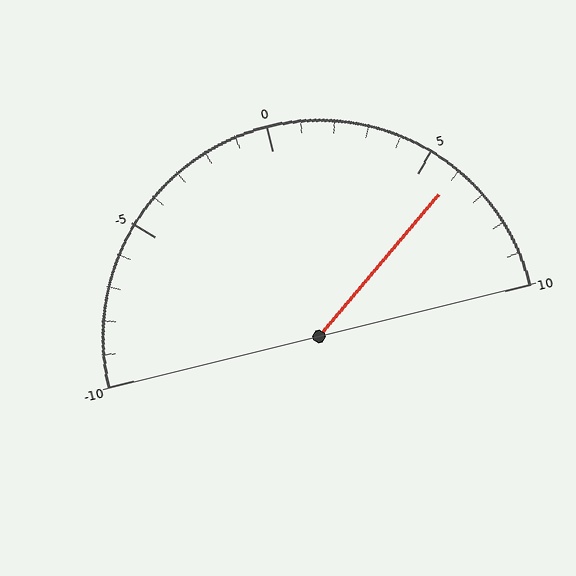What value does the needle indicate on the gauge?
The needle indicates approximately 6.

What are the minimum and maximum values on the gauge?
The gauge ranges from -10 to 10.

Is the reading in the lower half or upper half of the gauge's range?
The reading is in the upper half of the range (-10 to 10).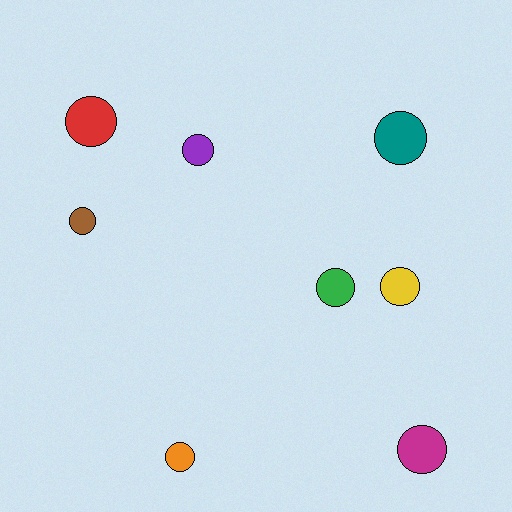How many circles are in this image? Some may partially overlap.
There are 8 circles.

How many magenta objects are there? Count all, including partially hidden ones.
There is 1 magenta object.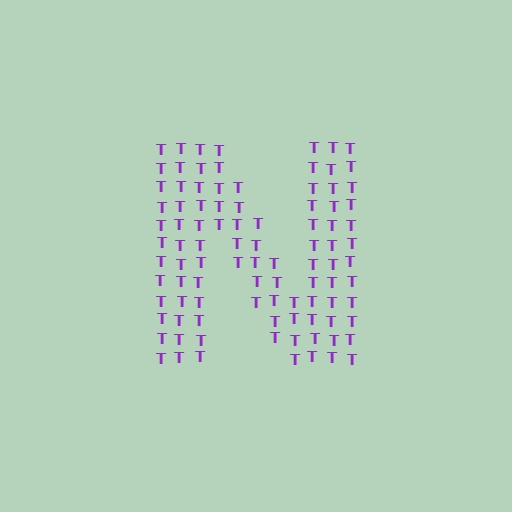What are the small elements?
The small elements are letter T's.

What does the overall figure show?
The overall figure shows the letter N.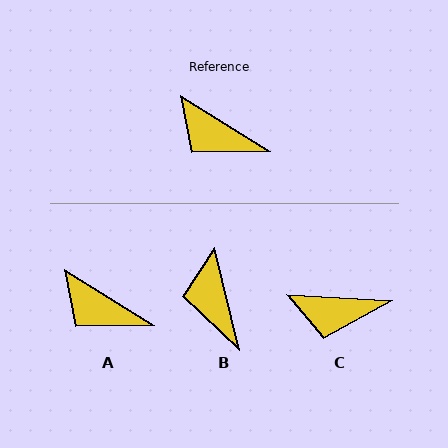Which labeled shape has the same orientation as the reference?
A.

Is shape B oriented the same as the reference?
No, it is off by about 44 degrees.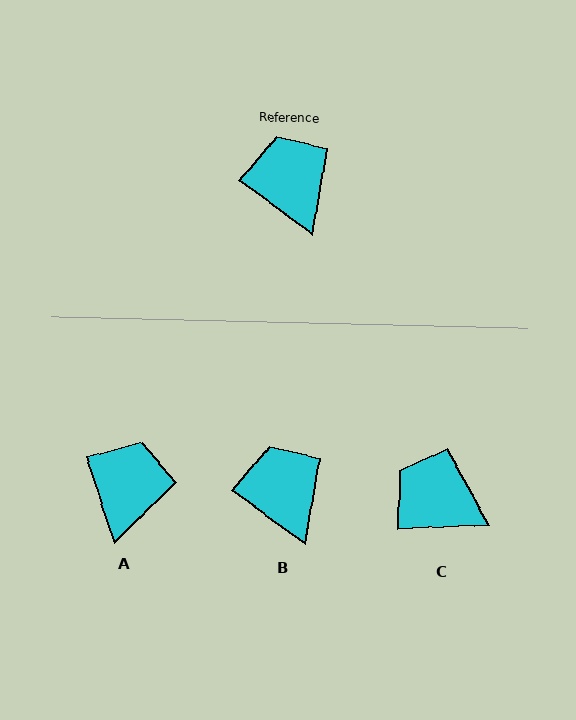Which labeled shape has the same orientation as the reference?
B.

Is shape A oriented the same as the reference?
No, it is off by about 36 degrees.